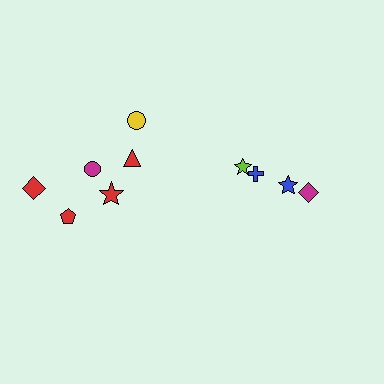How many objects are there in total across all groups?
There are 10 objects.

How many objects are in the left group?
There are 6 objects.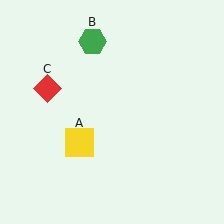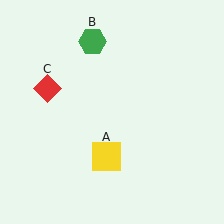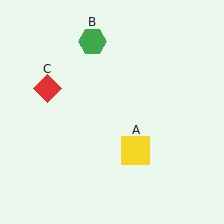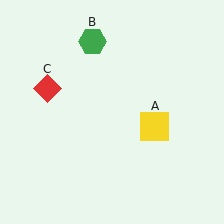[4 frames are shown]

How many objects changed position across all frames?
1 object changed position: yellow square (object A).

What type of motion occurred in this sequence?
The yellow square (object A) rotated counterclockwise around the center of the scene.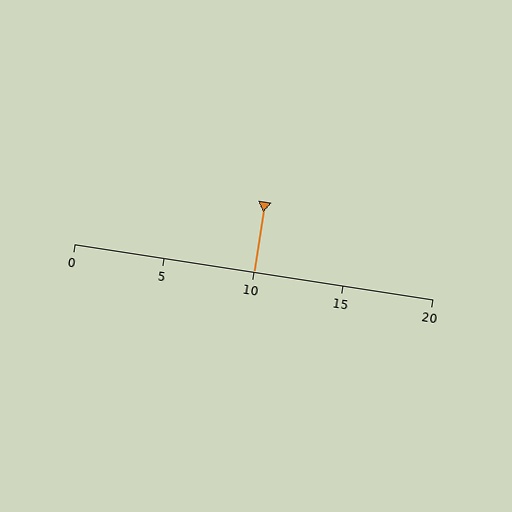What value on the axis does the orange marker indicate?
The marker indicates approximately 10.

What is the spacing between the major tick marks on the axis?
The major ticks are spaced 5 apart.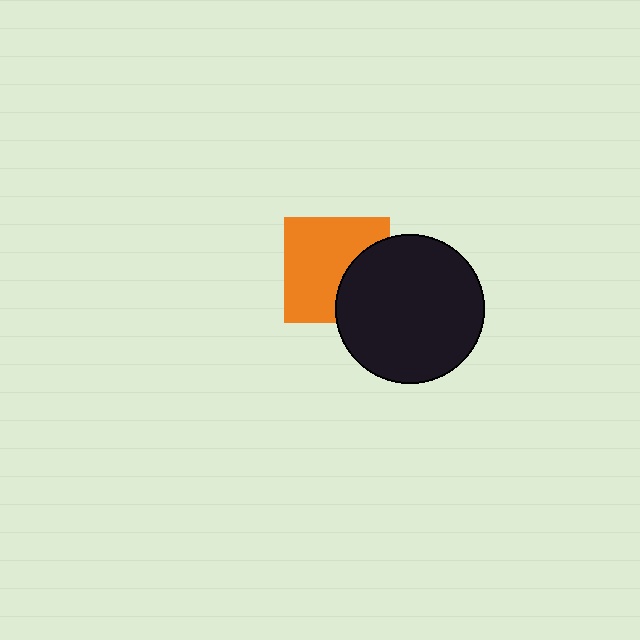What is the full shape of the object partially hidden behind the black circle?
The partially hidden object is an orange square.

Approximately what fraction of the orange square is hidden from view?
Roughly 33% of the orange square is hidden behind the black circle.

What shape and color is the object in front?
The object in front is a black circle.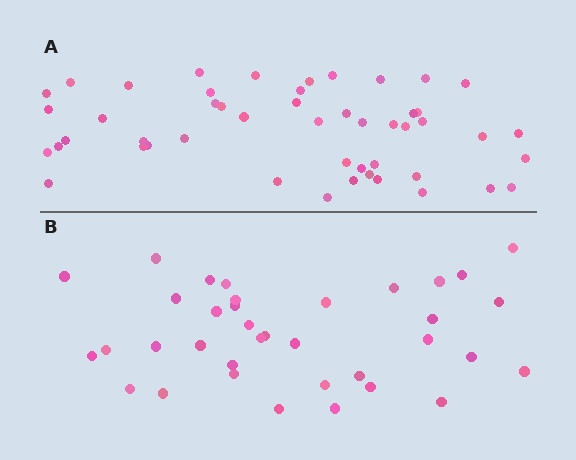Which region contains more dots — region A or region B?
Region A (the top region) has more dots.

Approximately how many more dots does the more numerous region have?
Region A has approximately 15 more dots than region B.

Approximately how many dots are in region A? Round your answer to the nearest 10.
About 50 dots. (The exact count is 49, which rounds to 50.)